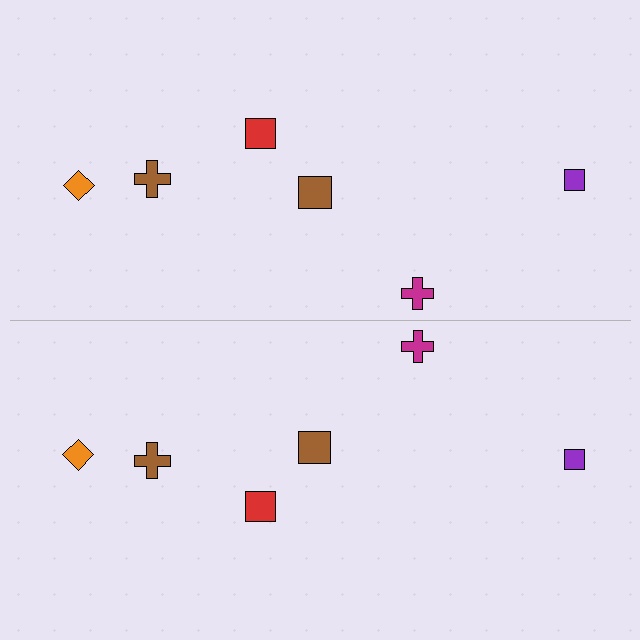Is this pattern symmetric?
Yes, this pattern has bilateral (reflection) symmetry.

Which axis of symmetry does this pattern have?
The pattern has a horizontal axis of symmetry running through the center of the image.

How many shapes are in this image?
There are 12 shapes in this image.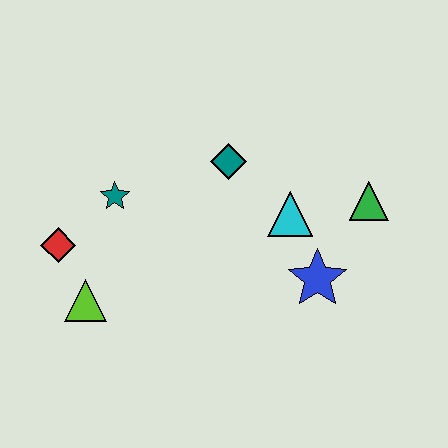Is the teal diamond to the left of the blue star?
Yes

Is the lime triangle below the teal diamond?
Yes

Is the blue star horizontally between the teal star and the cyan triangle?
No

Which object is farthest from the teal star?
The green triangle is farthest from the teal star.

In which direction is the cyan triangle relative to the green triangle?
The cyan triangle is to the left of the green triangle.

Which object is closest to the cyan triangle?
The blue star is closest to the cyan triangle.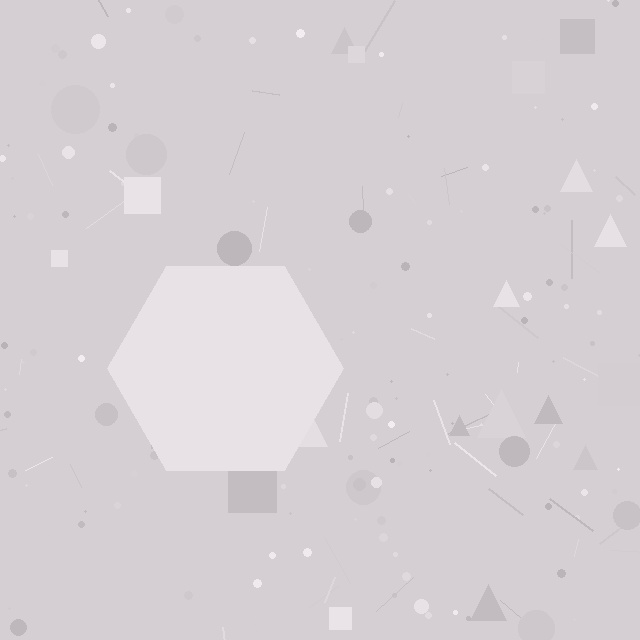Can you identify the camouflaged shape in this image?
The camouflaged shape is a hexagon.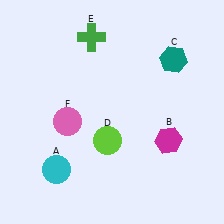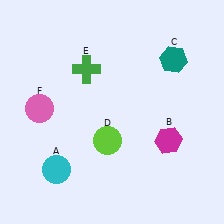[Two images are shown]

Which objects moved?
The objects that moved are: the green cross (E), the pink circle (F).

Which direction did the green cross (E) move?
The green cross (E) moved down.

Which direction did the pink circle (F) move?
The pink circle (F) moved left.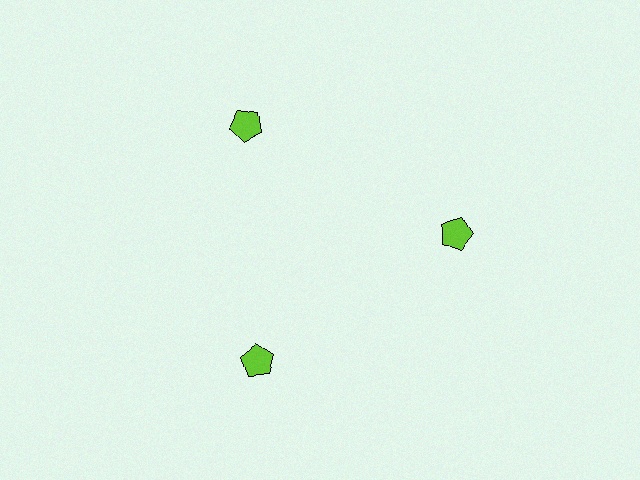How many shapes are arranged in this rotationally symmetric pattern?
There are 3 shapes, arranged in 3 groups of 1.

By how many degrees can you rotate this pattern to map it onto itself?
The pattern maps onto itself every 120 degrees of rotation.